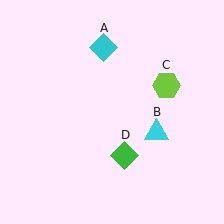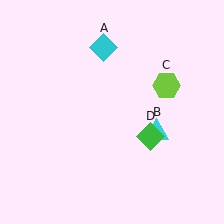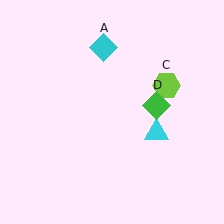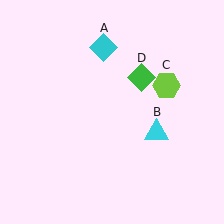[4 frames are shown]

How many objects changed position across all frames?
1 object changed position: green diamond (object D).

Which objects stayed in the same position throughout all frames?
Cyan diamond (object A) and cyan triangle (object B) and lime hexagon (object C) remained stationary.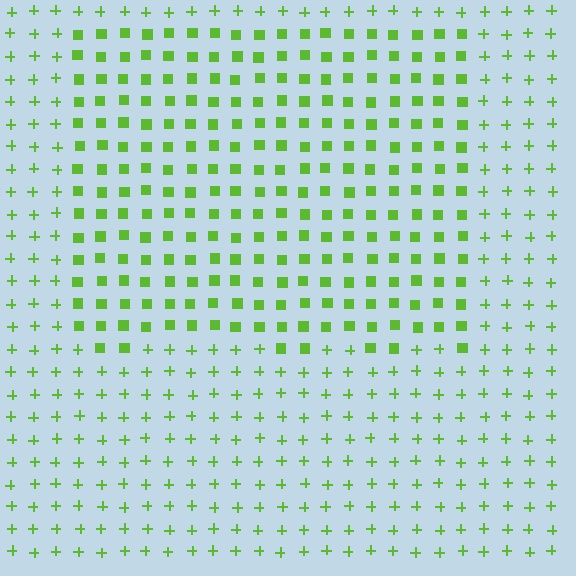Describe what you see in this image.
The image is filled with small lime elements arranged in a uniform grid. A rectangle-shaped region contains squares, while the surrounding area contains plus signs. The boundary is defined purely by the change in element shape.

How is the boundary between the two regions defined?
The boundary is defined by a change in element shape: squares inside vs. plus signs outside. All elements share the same color and spacing.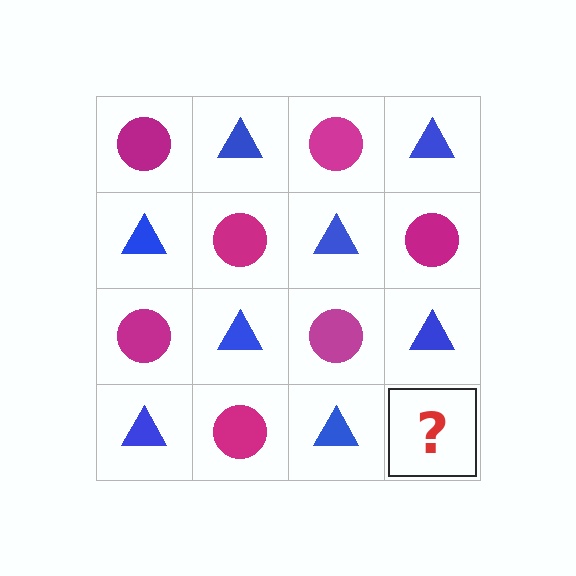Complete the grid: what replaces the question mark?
The question mark should be replaced with a magenta circle.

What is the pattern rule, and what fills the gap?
The rule is that it alternates magenta circle and blue triangle in a checkerboard pattern. The gap should be filled with a magenta circle.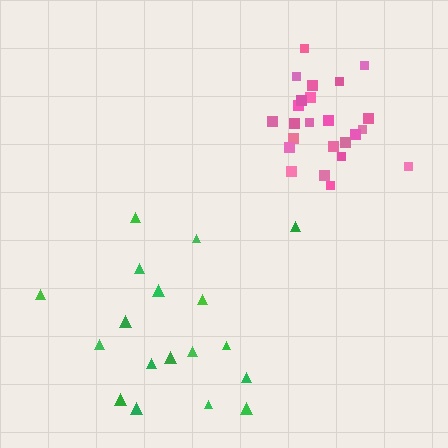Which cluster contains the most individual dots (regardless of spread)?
Pink (24).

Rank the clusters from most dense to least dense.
pink, green.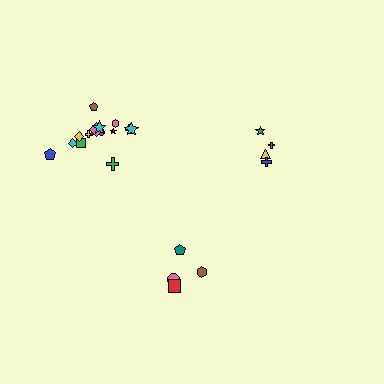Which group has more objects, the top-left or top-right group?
The top-left group.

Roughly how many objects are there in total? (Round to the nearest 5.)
Roughly 25 objects in total.